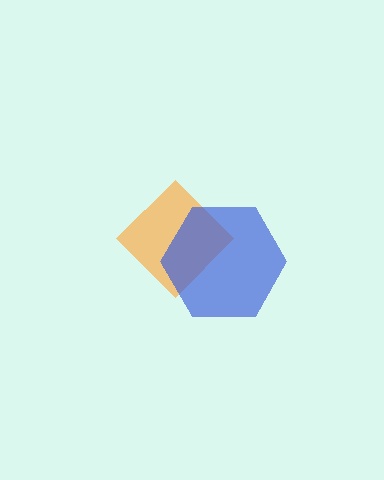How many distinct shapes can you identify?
There are 2 distinct shapes: an orange diamond, a blue hexagon.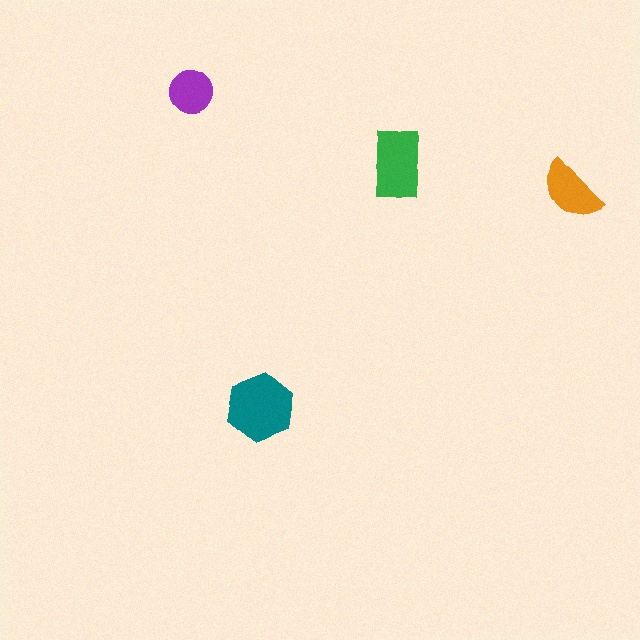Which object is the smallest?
The purple circle.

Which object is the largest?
The teal hexagon.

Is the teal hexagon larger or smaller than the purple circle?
Larger.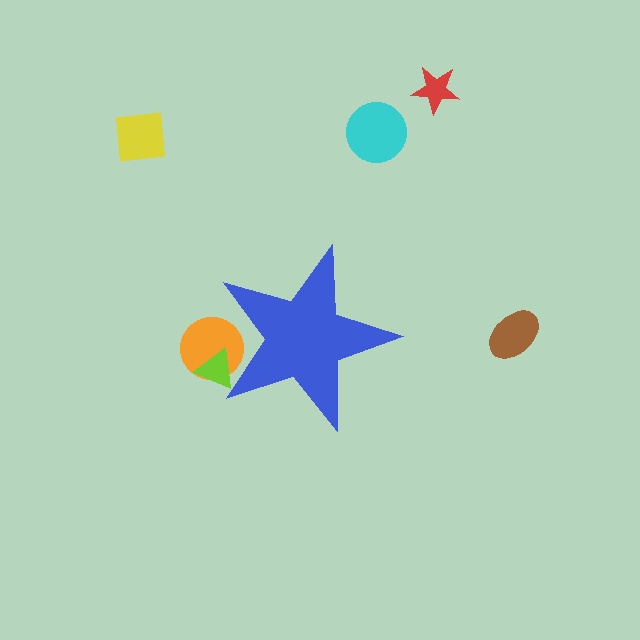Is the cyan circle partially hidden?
No, the cyan circle is fully visible.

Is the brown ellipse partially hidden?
No, the brown ellipse is fully visible.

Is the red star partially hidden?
No, the red star is fully visible.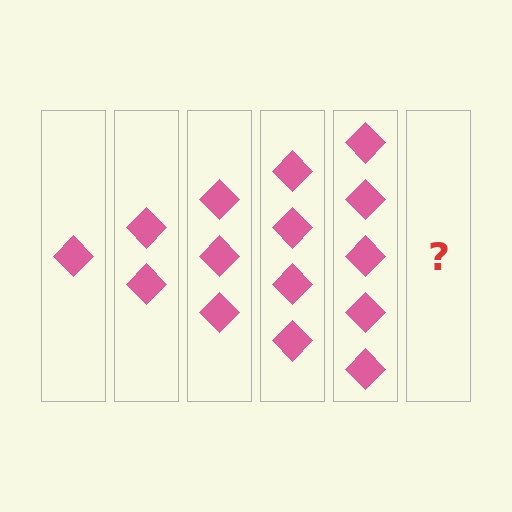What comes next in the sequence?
The next element should be 6 diamonds.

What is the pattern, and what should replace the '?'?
The pattern is that each step adds one more diamond. The '?' should be 6 diamonds.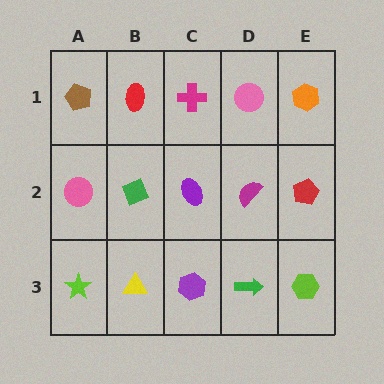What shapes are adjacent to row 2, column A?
A brown pentagon (row 1, column A), a lime star (row 3, column A), a green diamond (row 2, column B).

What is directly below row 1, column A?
A pink circle.